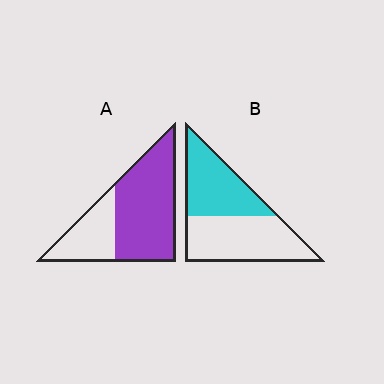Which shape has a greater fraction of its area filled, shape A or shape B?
Shape A.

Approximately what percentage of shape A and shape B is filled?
A is approximately 70% and B is approximately 45%.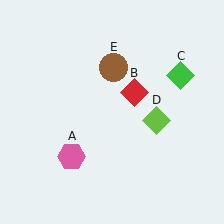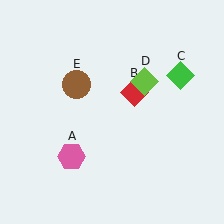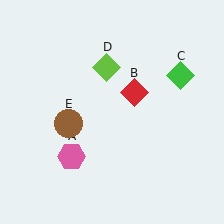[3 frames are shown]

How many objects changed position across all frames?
2 objects changed position: lime diamond (object D), brown circle (object E).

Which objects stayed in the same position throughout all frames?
Pink hexagon (object A) and red diamond (object B) and green diamond (object C) remained stationary.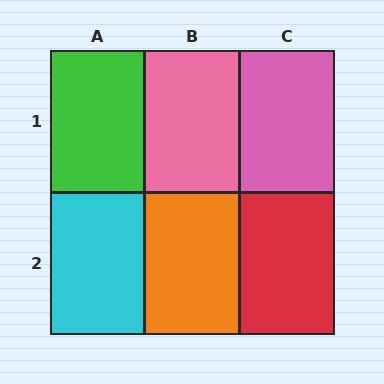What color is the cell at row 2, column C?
Red.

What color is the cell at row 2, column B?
Orange.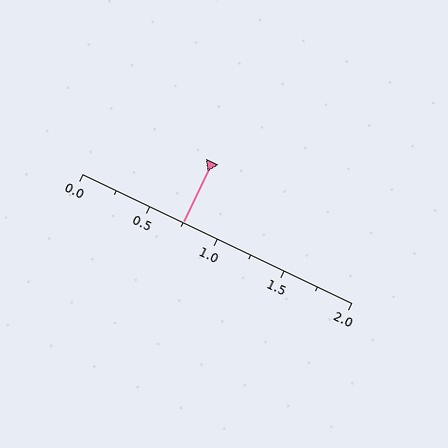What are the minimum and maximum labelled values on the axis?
The axis runs from 0.0 to 2.0.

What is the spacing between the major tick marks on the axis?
The major ticks are spaced 0.5 apart.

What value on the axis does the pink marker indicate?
The marker indicates approximately 0.75.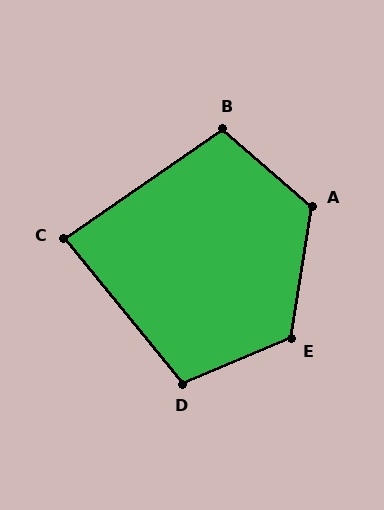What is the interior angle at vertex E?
Approximately 122 degrees (obtuse).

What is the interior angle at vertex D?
Approximately 106 degrees (obtuse).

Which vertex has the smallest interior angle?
C, at approximately 85 degrees.